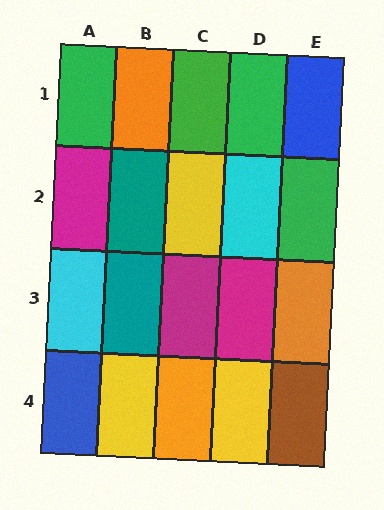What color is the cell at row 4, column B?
Yellow.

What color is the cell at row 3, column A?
Cyan.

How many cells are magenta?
3 cells are magenta.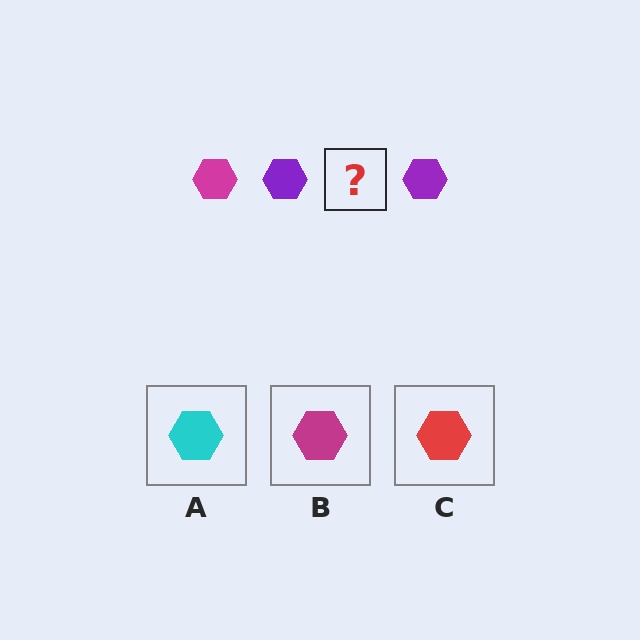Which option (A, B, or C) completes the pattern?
B.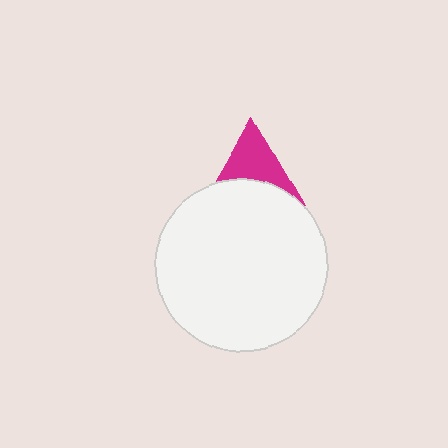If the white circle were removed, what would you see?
You would see the complete magenta triangle.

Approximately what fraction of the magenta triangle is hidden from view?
Roughly 47% of the magenta triangle is hidden behind the white circle.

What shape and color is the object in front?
The object in front is a white circle.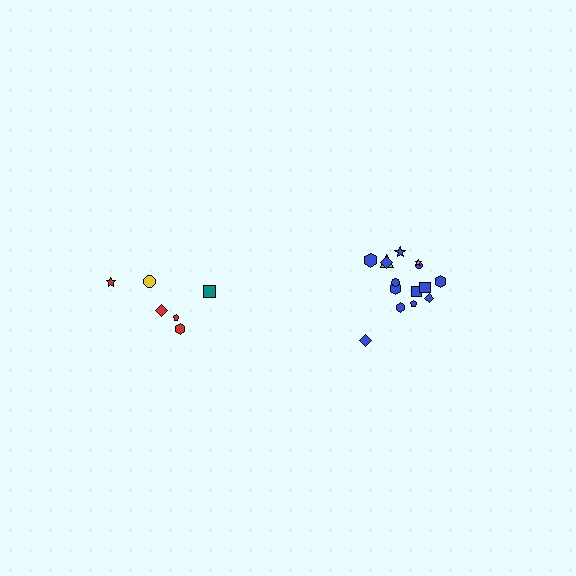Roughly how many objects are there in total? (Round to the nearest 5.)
Roughly 20 objects in total.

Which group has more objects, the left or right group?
The right group.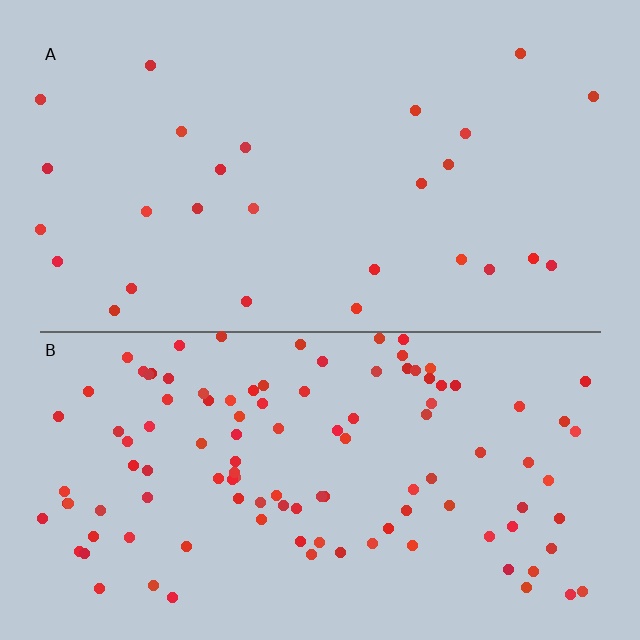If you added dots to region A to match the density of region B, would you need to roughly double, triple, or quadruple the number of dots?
Approximately quadruple.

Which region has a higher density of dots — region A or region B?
B (the bottom).